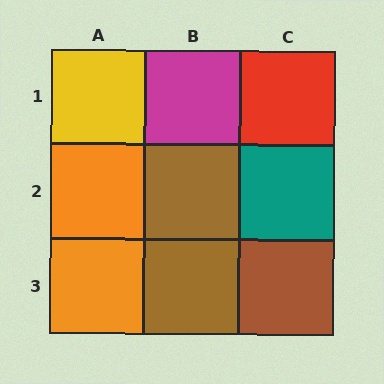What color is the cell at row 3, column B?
Brown.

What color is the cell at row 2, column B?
Brown.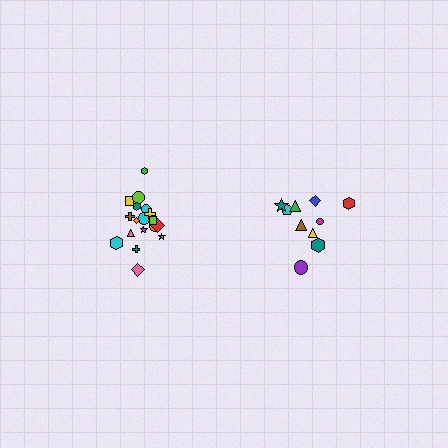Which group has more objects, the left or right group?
The left group.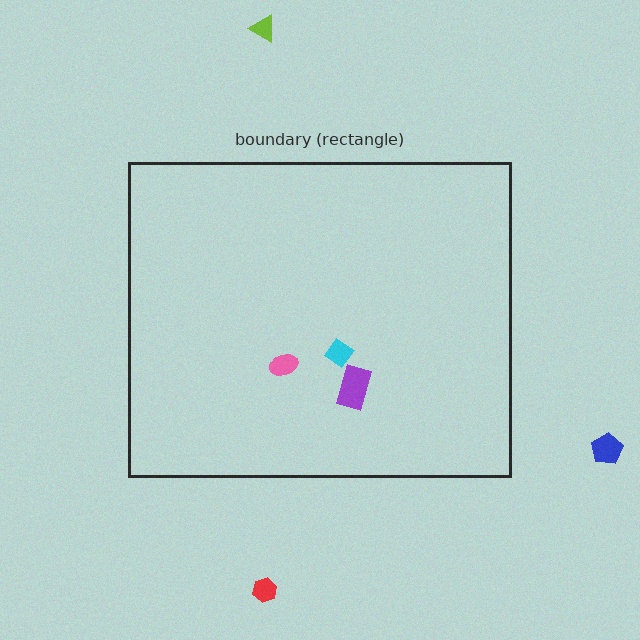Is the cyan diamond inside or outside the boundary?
Inside.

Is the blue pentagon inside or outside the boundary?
Outside.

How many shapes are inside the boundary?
3 inside, 3 outside.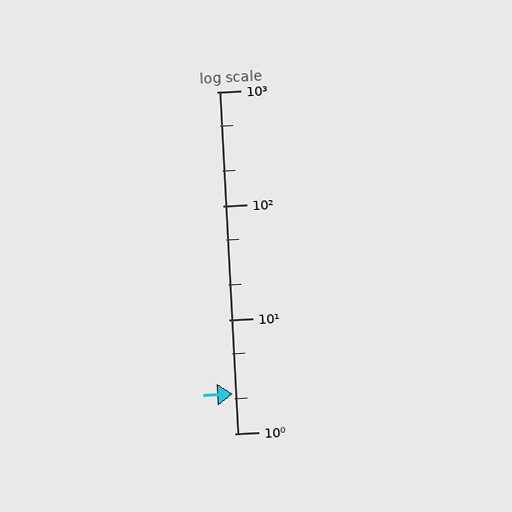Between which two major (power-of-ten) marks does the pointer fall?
The pointer is between 1 and 10.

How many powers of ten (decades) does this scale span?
The scale spans 3 decades, from 1 to 1000.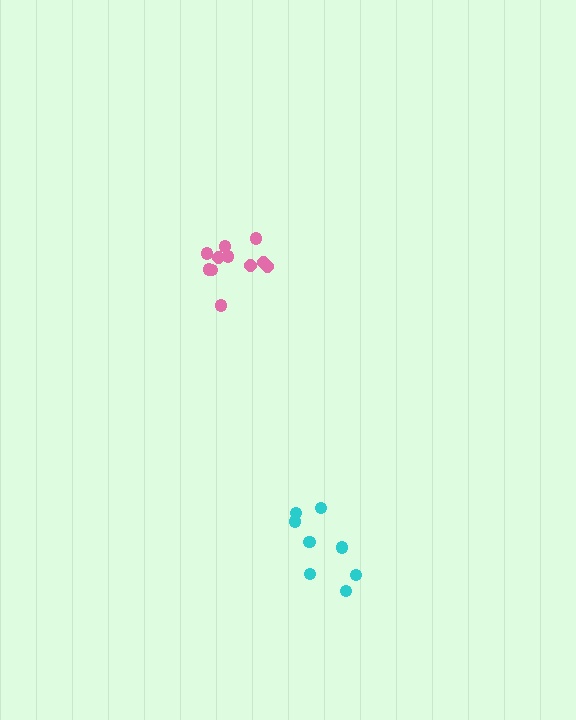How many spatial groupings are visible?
There are 2 spatial groupings.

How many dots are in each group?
Group 1: 11 dots, Group 2: 8 dots (19 total).